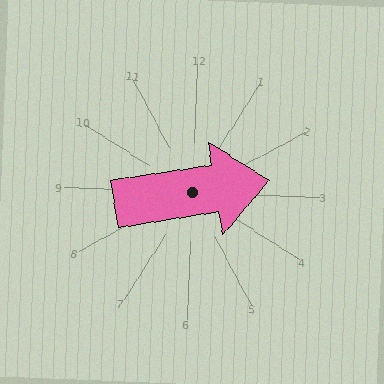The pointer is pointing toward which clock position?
Roughly 3 o'clock.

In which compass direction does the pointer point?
East.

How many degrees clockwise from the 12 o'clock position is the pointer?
Approximately 79 degrees.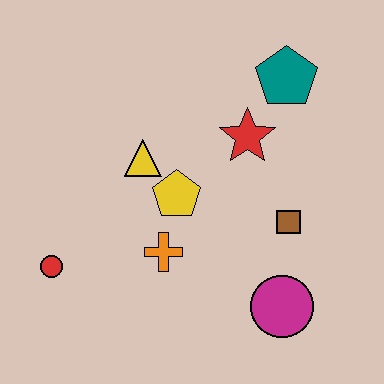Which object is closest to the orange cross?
The yellow pentagon is closest to the orange cross.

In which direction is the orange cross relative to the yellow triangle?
The orange cross is below the yellow triangle.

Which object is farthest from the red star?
The red circle is farthest from the red star.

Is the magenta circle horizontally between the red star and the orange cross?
No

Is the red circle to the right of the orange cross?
No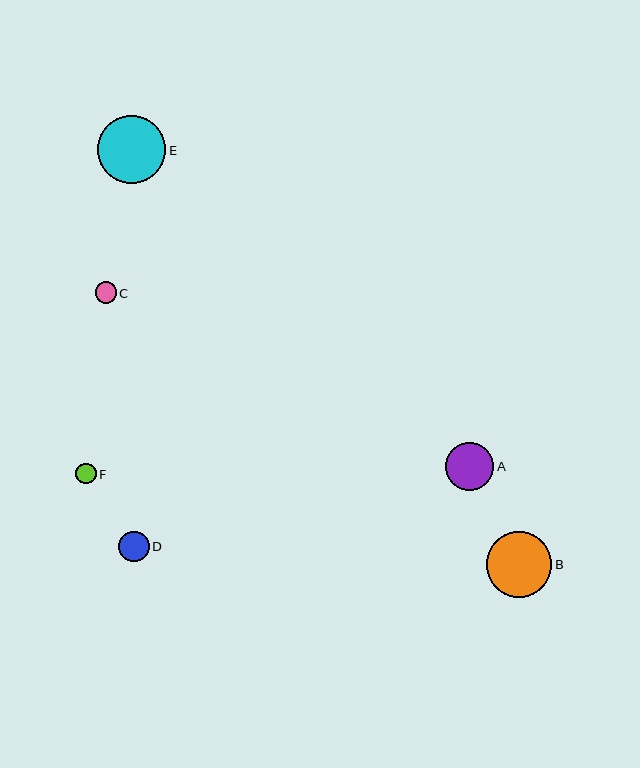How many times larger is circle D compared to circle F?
Circle D is approximately 1.5 times the size of circle F.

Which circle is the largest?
Circle E is the largest with a size of approximately 68 pixels.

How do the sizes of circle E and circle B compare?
Circle E and circle B are approximately the same size.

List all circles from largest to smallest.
From largest to smallest: E, B, A, D, C, F.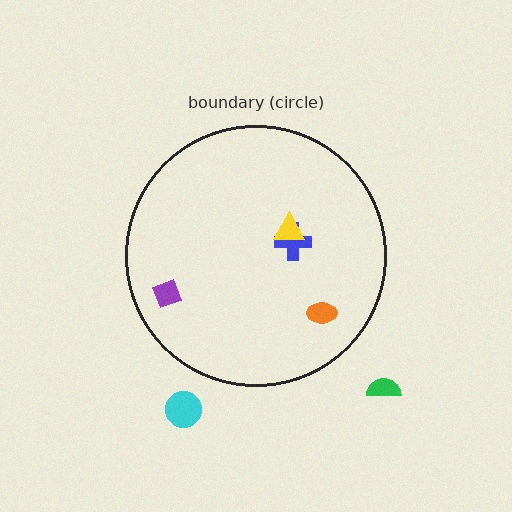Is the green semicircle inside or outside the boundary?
Outside.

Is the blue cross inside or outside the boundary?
Inside.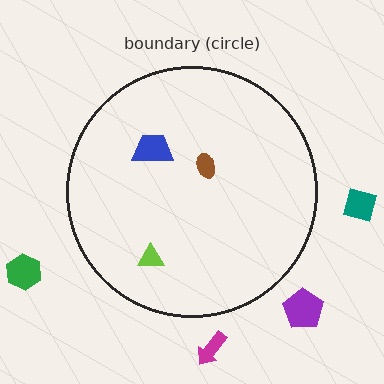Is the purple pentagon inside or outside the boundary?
Outside.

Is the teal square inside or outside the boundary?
Outside.